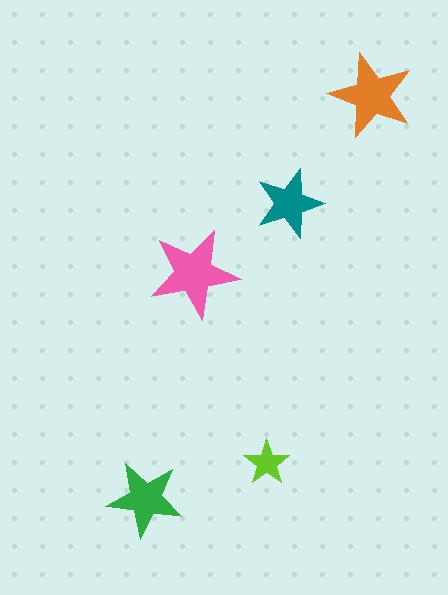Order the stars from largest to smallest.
the pink one, the orange one, the green one, the teal one, the lime one.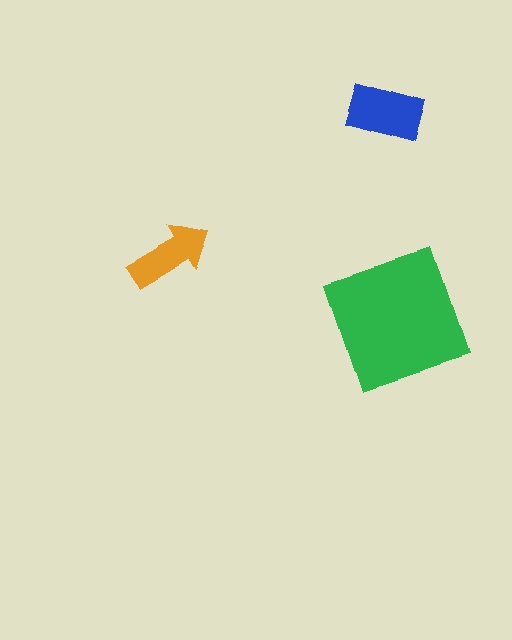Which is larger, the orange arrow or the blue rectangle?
The blue rectangle.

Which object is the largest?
The green square.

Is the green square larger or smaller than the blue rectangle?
Larger.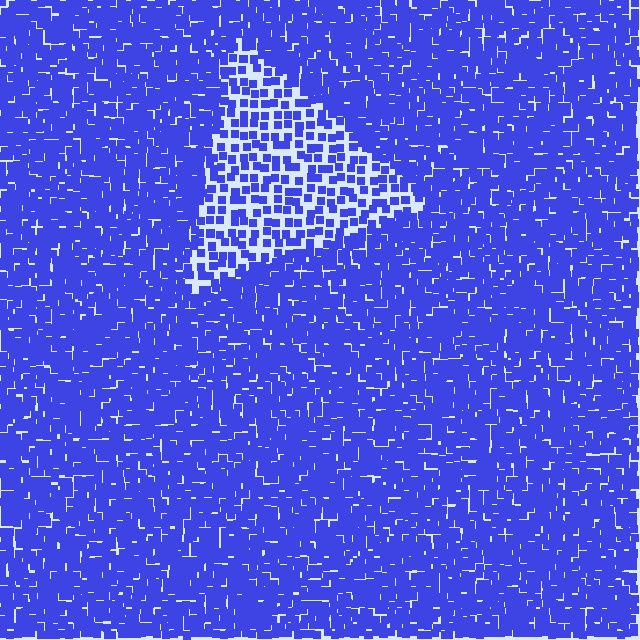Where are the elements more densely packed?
The elements are more densely packed outside the triangle boundary.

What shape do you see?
I see a triangle.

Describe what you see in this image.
The image contains small blue elements arranged at two different densities. A triangle-shaped region is visible where the elements are less densely packed than the surrounding area.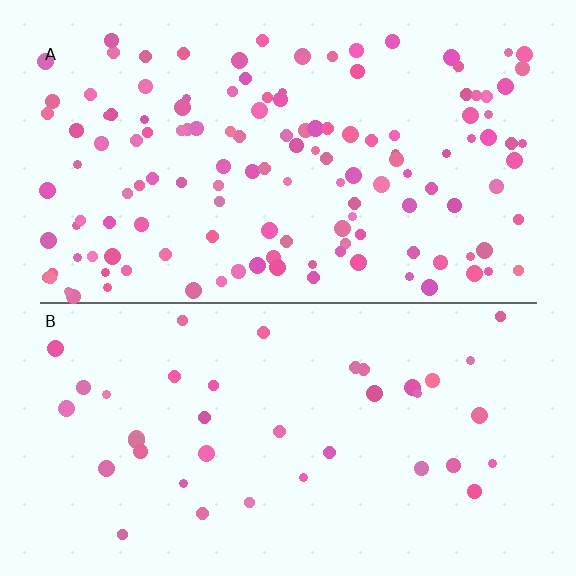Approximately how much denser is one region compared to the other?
Approximately 3.4× — region A over region B.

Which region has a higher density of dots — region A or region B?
A (the top).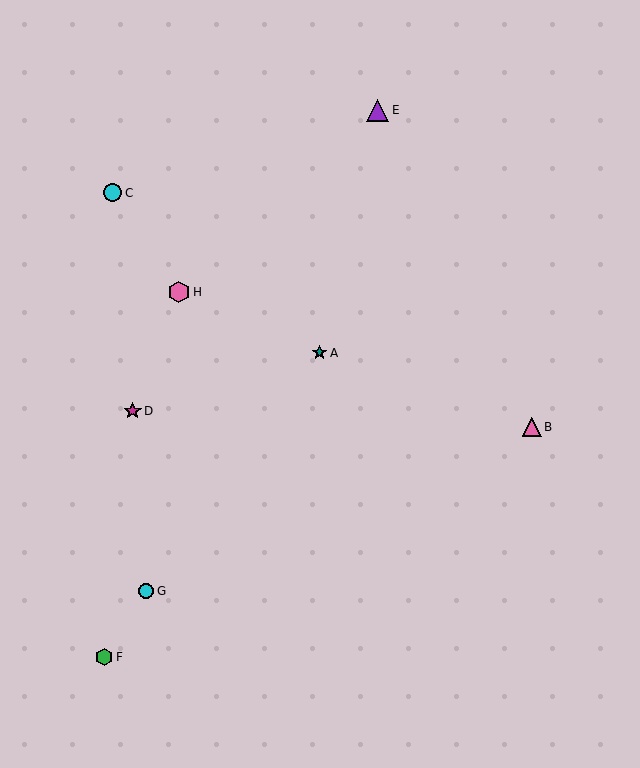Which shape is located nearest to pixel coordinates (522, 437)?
The pink triangle (labeled B) at (532, 427) is nearest to that location.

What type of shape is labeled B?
Shape B is a pink triangle.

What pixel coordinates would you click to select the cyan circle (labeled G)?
Click at (146, 591) to select the cyan circle G.